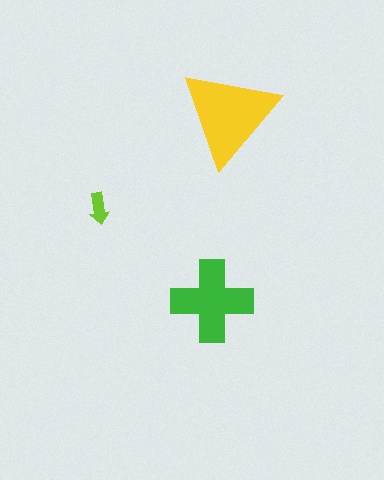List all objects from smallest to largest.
The lime arrow, the green cross, the yellow triangle.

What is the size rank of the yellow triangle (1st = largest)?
1st.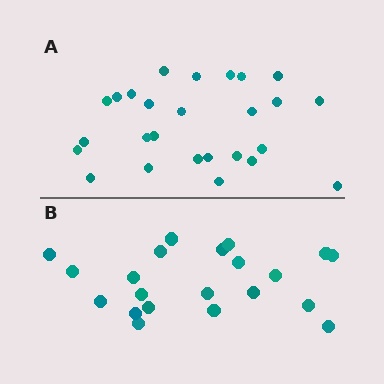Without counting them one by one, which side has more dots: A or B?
Region A (the top region) has more dots.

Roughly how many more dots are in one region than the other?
Region A has about 5 more dots than region B.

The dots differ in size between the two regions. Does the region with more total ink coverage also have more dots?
No. Region B has more total ink coverage because its dots are larger, but region A actually contains more individual dots. Total area can be misleading — the number of items is what matters here.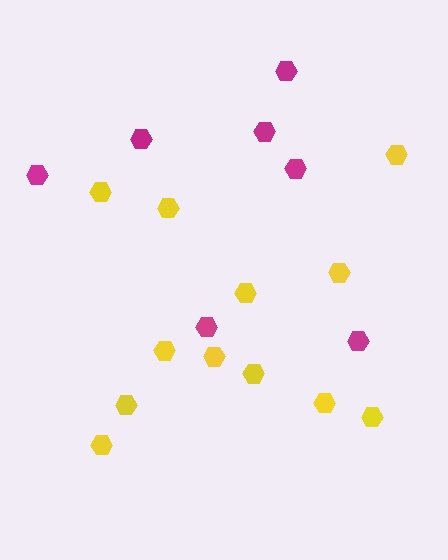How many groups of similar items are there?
There are 2 groups: one group of magenta hexagons (7) and one group of yellow hexagons (12).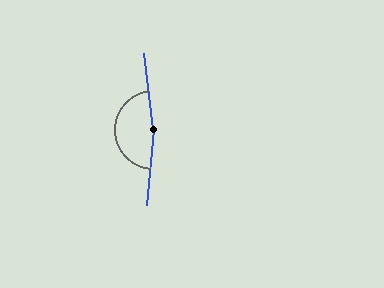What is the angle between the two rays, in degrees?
Approximately 168 degrees.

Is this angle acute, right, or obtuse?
It is obtuse.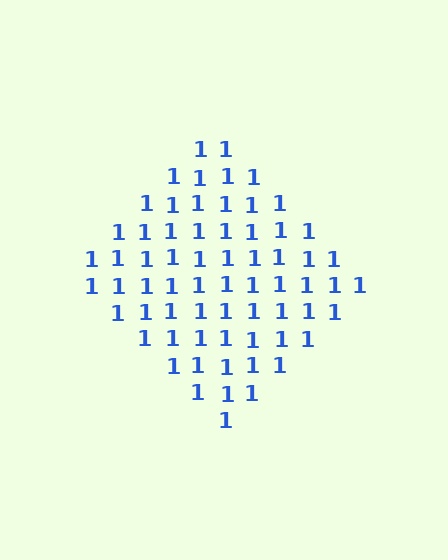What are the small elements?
The small elements are digit 1's.